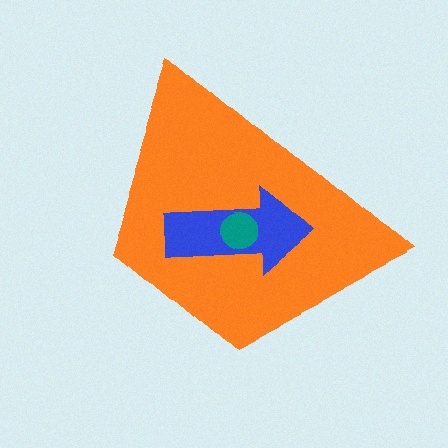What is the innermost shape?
The teal circle.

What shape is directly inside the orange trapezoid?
The blue arrow.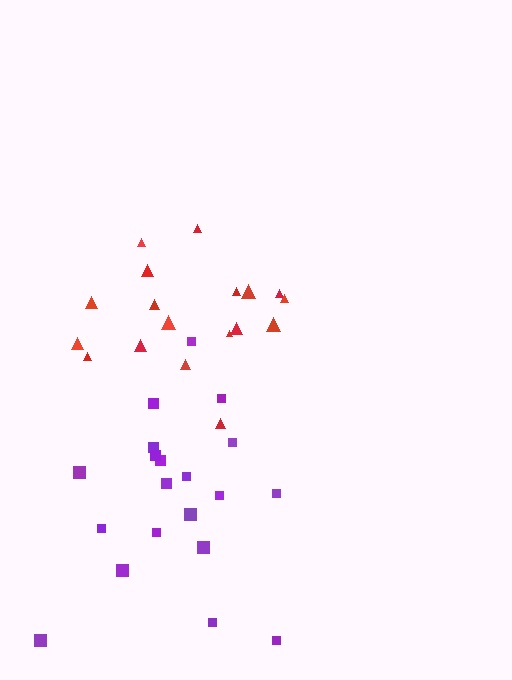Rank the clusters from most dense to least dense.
purple, red.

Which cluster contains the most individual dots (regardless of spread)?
Purple (20).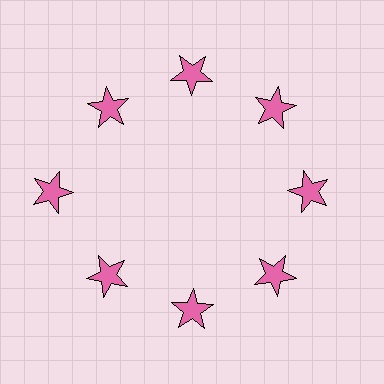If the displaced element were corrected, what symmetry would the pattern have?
It would have 8-fold rotational symmetry — the pattern would map onto itself every 45 degrees.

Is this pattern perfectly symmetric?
No. The 8 pink stars are arranged in a ring, but one element near the 9 o'clock position is pushed outward from the center, breaking the 8-fold rotational symmetry.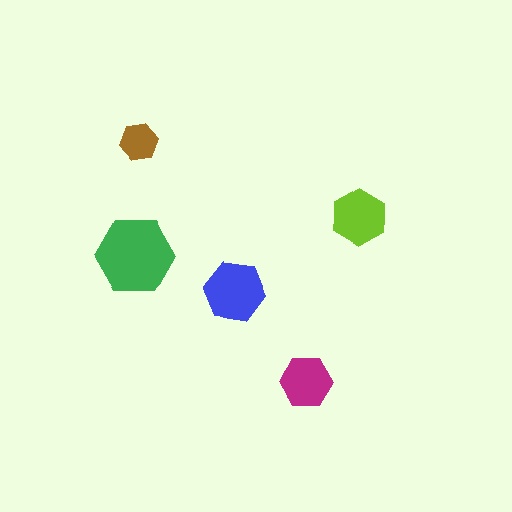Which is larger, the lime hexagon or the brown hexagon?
The lime one.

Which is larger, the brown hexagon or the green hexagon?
The green one.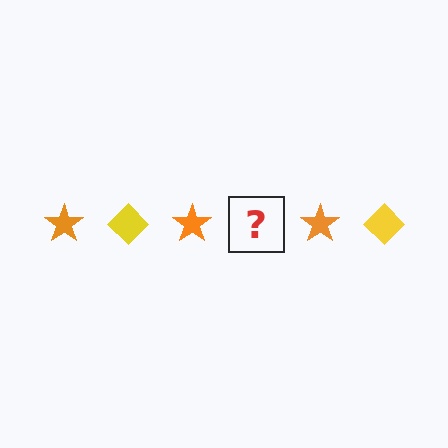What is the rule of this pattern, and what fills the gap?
The rule is that the pattern alternates between orange star and yellow diamond. The gap should be filled with a yellow diamond.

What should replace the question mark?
The question mark should be replaced with a yellow diamond.